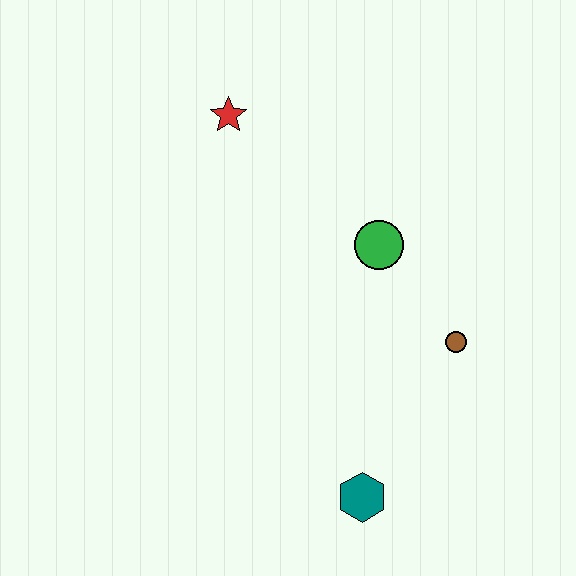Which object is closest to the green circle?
The brown circle is closest to the green circle.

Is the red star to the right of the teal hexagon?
No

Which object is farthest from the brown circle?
The red star is farthest from the brown circle.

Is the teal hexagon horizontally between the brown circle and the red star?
Yes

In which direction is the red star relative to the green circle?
The red star is to the left of the green circle.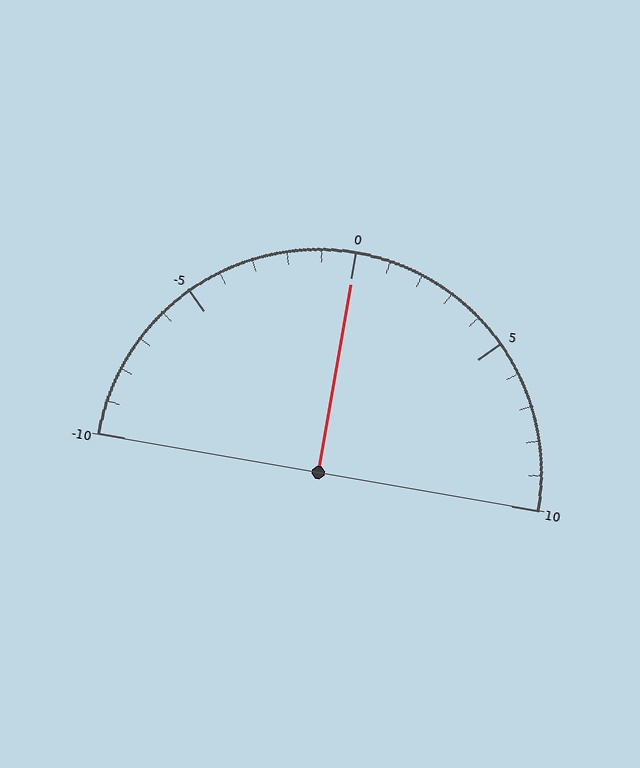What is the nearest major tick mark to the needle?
The nearest major tick mark is 0.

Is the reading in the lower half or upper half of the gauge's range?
The reading is in the upper half of the range (-10 to 10).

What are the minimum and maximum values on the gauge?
The gauge ranges from -10 to 10.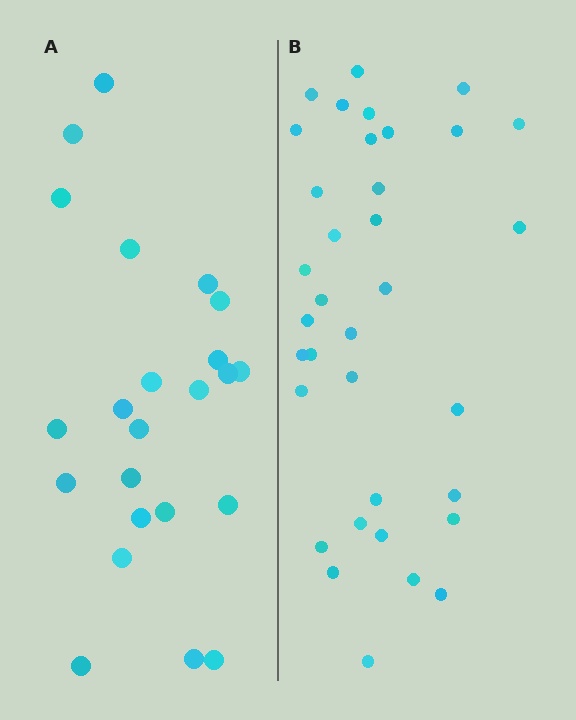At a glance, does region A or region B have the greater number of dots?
Region B (the right region) has more dots.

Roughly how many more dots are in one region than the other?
Region B has roughly 12 or so more dots than region A.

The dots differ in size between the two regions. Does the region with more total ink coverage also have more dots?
No. Region A has more total ink coverage because its dots are larger, but region B actually contains more individual dots. Total area can be misleading — the number of items is what matters here.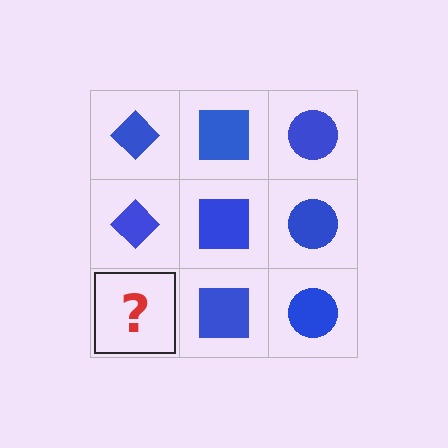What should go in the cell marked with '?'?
The missing cell should contain a blue diamond.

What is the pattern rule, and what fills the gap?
The rule is that each column has a consistent shape. The gap should be filled with a blue diamond.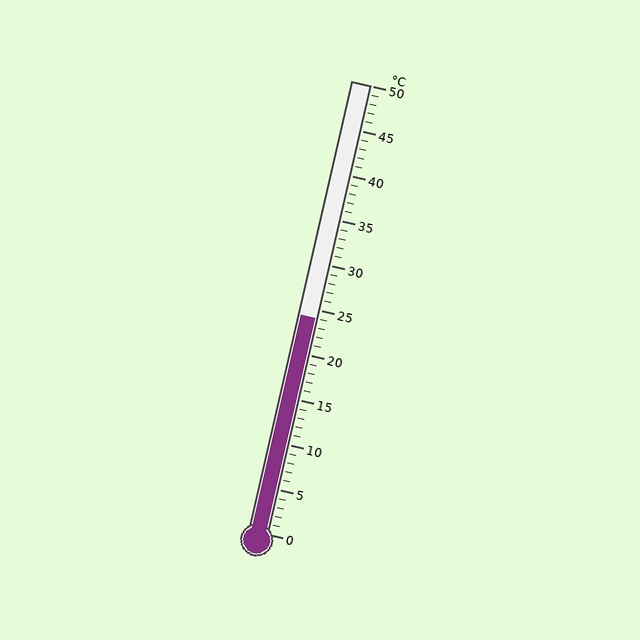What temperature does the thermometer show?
The thermometer shows approximately 24°C.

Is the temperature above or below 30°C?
The temperature is below 30°C.